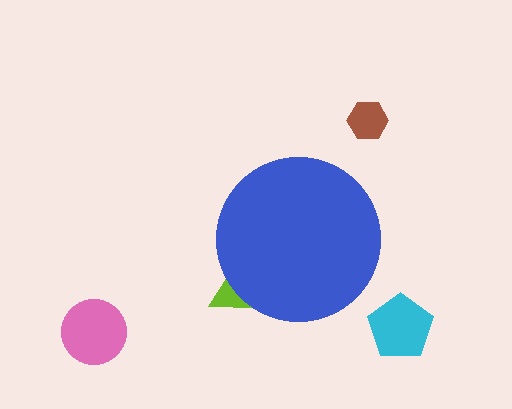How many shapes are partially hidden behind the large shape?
1 shape is partially hidden.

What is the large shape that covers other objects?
A blue circle.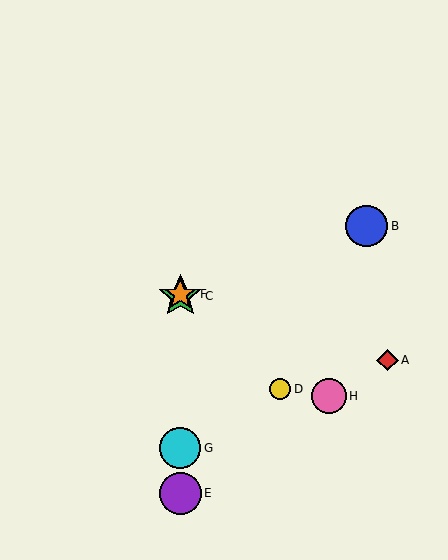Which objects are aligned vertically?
Objects C, E, F, G are aligned vertically.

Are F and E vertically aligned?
Yes, both are at x≈180.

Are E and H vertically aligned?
No, E is at x≈180 and H is at x≈329.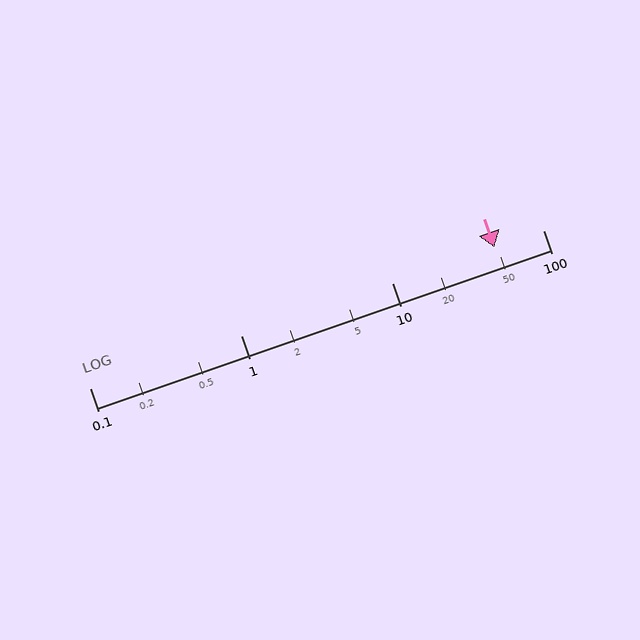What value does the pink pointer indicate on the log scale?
The pointer indicates approximately 48.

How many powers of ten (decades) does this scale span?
The scale spans 3 decades, from 0.1 to 100.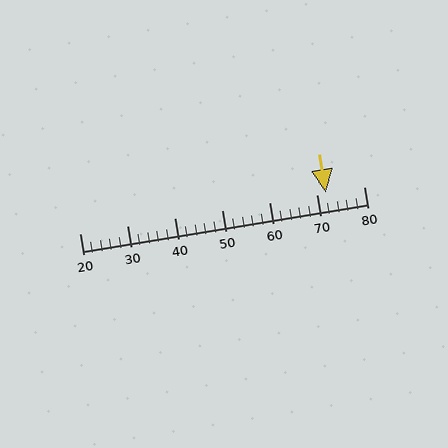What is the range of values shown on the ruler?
The ruler shows values from 20 to 80.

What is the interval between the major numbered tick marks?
The major tick marks are spaced 10 units apart.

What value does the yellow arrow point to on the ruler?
The yellow arrow points to approximately 72.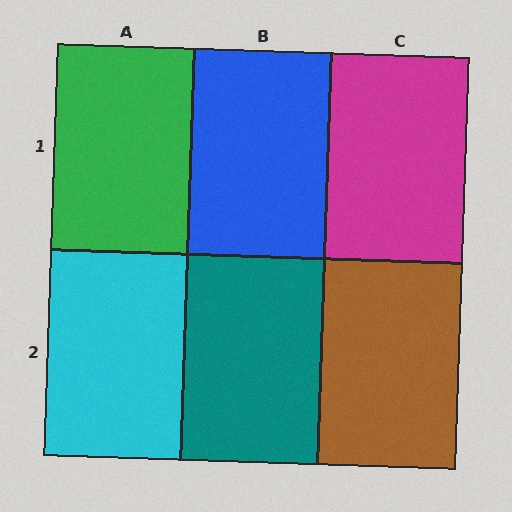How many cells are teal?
1 cell is teal.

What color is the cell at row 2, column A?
Cyan.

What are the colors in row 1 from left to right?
Green, blue, magenta.